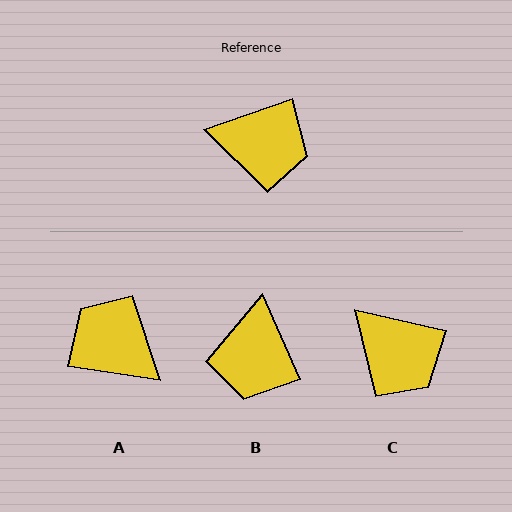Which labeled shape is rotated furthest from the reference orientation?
A, about 152 degrees away.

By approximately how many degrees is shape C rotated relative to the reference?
Approximately 32 degrees clockwise.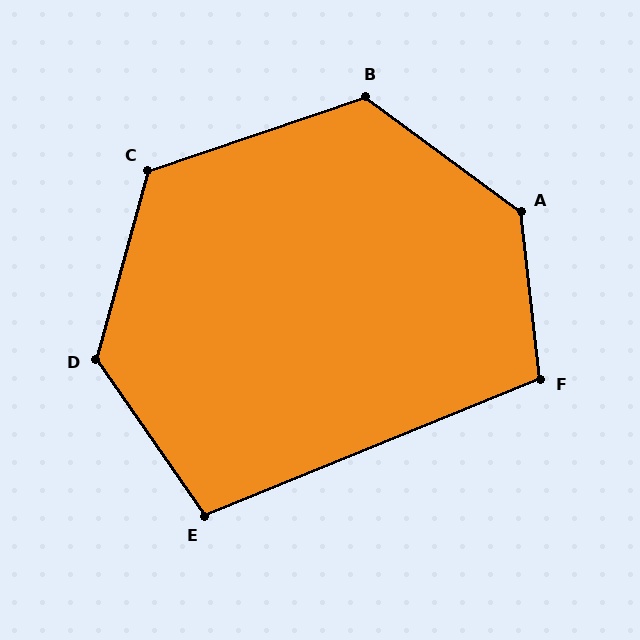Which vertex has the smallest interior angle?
E, at approximately 102 degrees.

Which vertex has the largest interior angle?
A, at approximately 133 degrees.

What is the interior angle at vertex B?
Approximately 125 degrees (obtuse).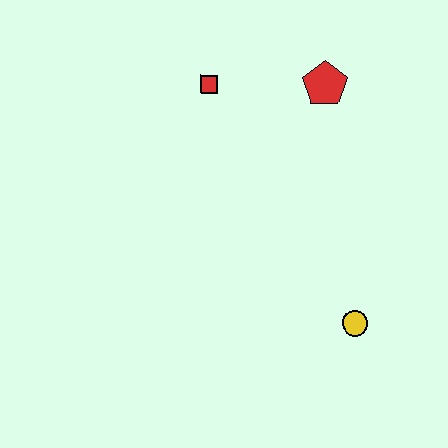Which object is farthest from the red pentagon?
The yellow circle is farthest from the red pentagon.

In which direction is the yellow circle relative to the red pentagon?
The yellow circle is below the red pentagon.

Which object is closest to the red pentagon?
The red square is closest to the red pentagon.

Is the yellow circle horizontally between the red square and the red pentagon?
No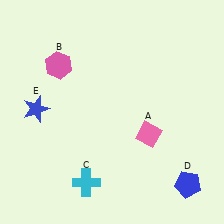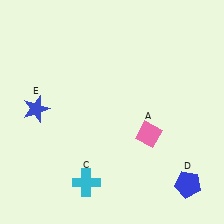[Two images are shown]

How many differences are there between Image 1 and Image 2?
There is 1 difference between the two images.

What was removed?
The pink hexagon (B) was removed in Image 2.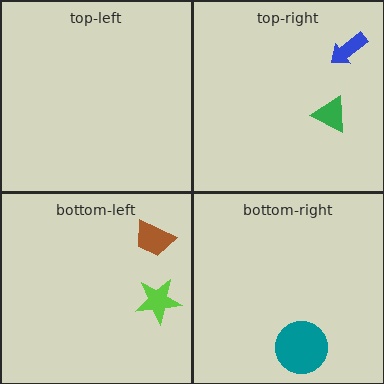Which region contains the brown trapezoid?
The bottom-left region.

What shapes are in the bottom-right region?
The teal circle.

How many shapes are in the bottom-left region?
2.